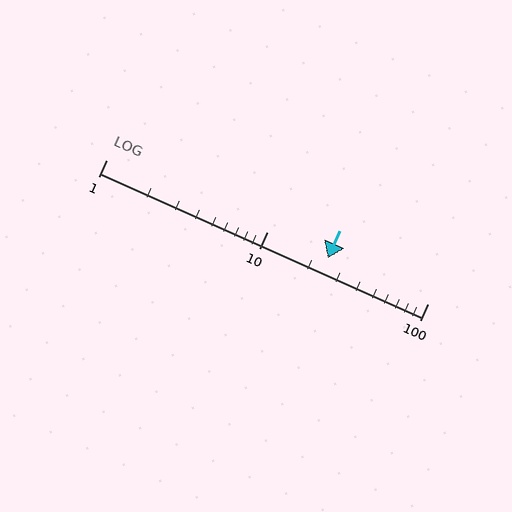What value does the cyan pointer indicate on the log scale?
The pointer indicates approximately 24.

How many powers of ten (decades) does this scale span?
The scale spans 2 decades, from 1 to 100.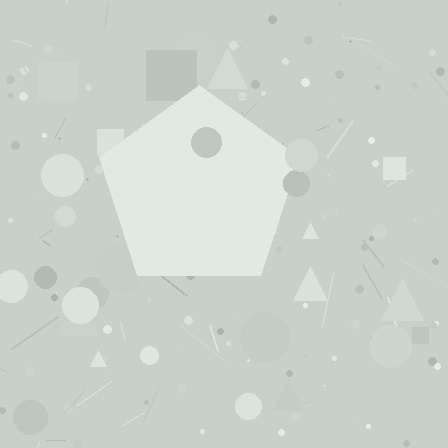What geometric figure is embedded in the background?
A pentagon is embedded in the background.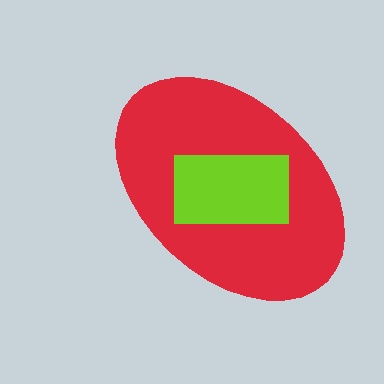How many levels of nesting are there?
2.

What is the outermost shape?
The red ellipse.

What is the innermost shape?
The lime rectangle.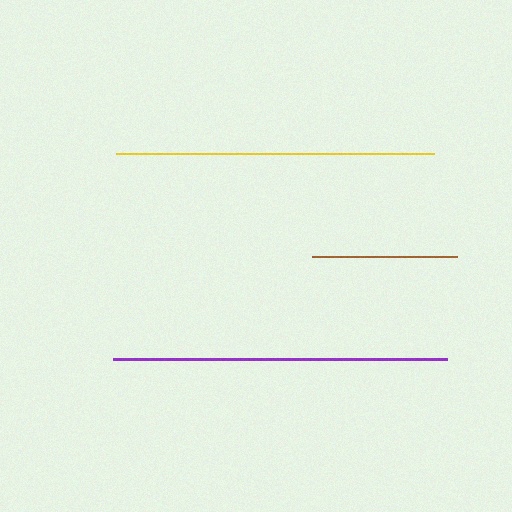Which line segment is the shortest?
The brown line is the shortest at approximately 145 pixels.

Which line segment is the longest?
The purple line is the longest at approximately 334 pixels.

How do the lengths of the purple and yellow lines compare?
The purple and yellow lines are approximately the same length.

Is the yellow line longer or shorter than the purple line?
The purple line is longer than the yellow line.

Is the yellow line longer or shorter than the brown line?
The yellow line is longer than the brown line.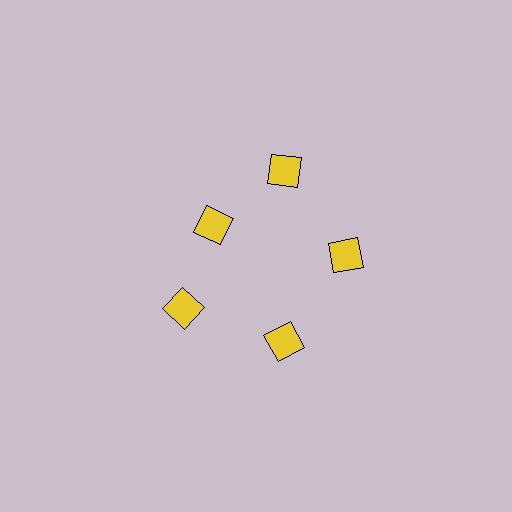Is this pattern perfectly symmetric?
No. The 5 yellow diamonds are arranged in a ring, but one element near the 10 o'clock position is pulled inward toward the center, breaking the 5-fold rotational symmetry.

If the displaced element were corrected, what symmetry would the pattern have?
It would have 5-fold rotational symmetry — the pattern would map onto itself every 72 degrees.